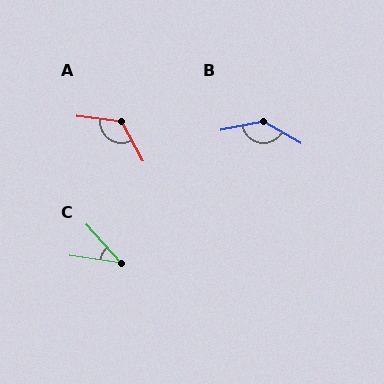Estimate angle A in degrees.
Approximately 126 degrees.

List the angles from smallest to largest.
C (39°), A (126°), B (139°).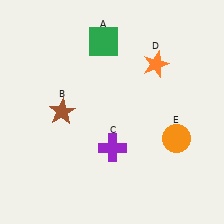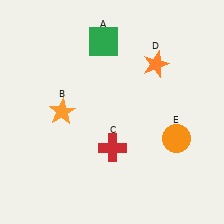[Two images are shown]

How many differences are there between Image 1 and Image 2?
There are 2 differences between the two images.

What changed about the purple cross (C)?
In Image 1, C is purple. In Image 2, it changed to red.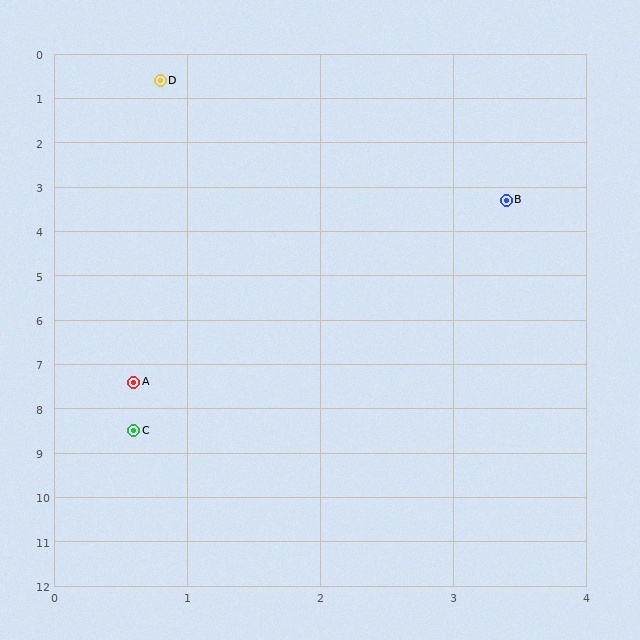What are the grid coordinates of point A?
Point A is at approximately (0.6, 7.4).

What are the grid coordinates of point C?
Point C is at approximately (0.6, 8.5).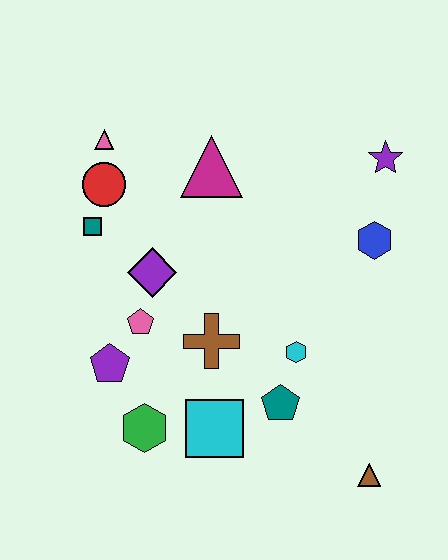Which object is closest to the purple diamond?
The pink pentagon is closest to the purple diamond.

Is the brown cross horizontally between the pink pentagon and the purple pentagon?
No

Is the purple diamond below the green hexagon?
No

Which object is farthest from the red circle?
The brown triangle is farthest from the red circle.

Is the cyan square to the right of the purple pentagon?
Yes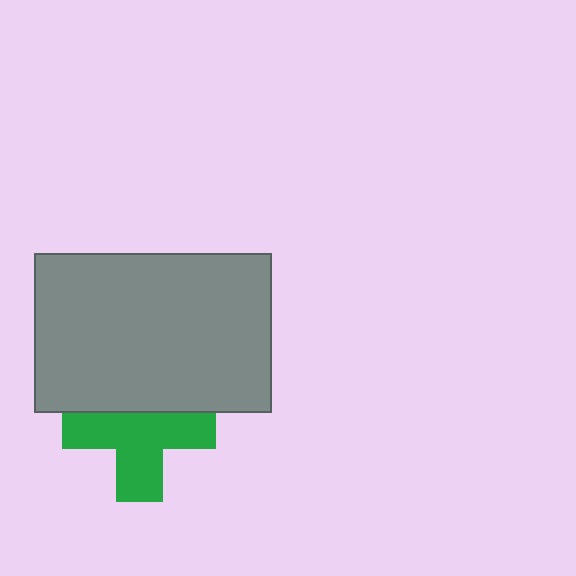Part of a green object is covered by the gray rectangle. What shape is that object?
It is a cross.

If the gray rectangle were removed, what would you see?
You would see the complete green cross.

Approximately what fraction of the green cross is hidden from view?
Roughly 36% of the green cross is hidden behind the gray rectangle.